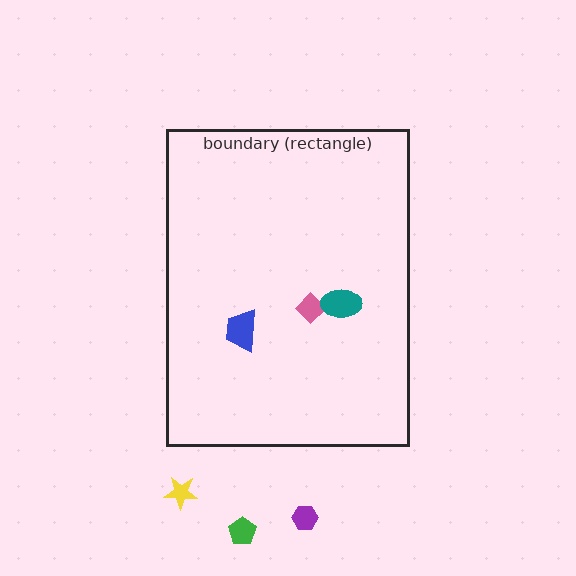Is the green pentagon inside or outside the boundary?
Outside.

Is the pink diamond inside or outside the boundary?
Inside.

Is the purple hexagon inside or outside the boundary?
Outside.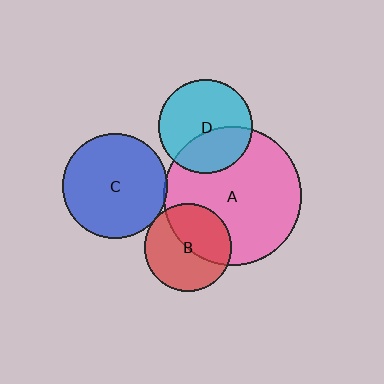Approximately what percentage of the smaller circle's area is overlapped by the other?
Approximately 45%.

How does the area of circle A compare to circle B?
Approximately 2.5 times.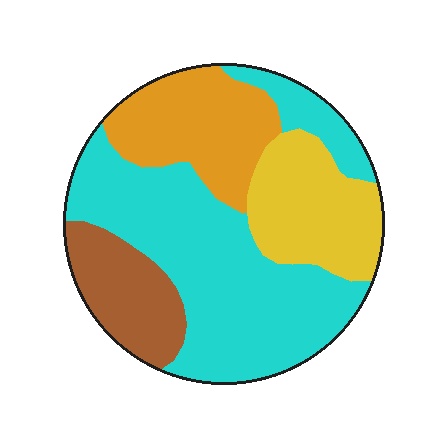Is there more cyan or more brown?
Cyan.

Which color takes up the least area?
Brown, at roughly 15%.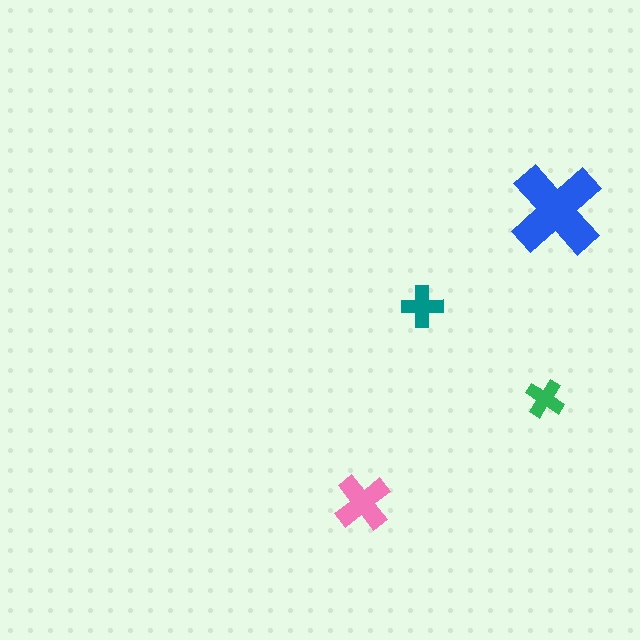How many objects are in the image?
There are 4 objects in the image.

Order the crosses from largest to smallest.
the blue one, the pink one, the teal one, the green one.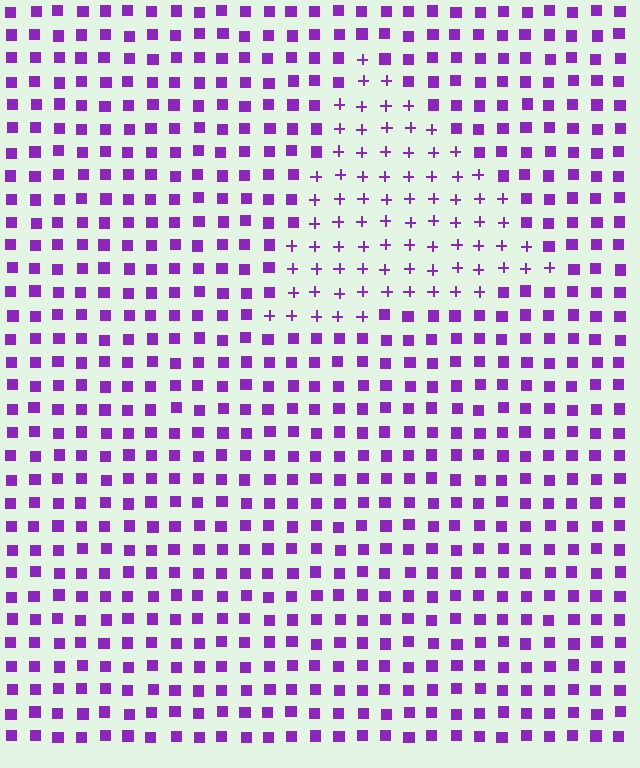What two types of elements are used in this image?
The image uses plus signs inside the triangle region and squares outside it.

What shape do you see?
I see a triangle.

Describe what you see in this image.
The image is filled with small purple elements arranged in a uniform grid. A triangle-shaped region contains plus signs, while the surrounding area contains squares. The boundary is defined purely by the change in element shape.